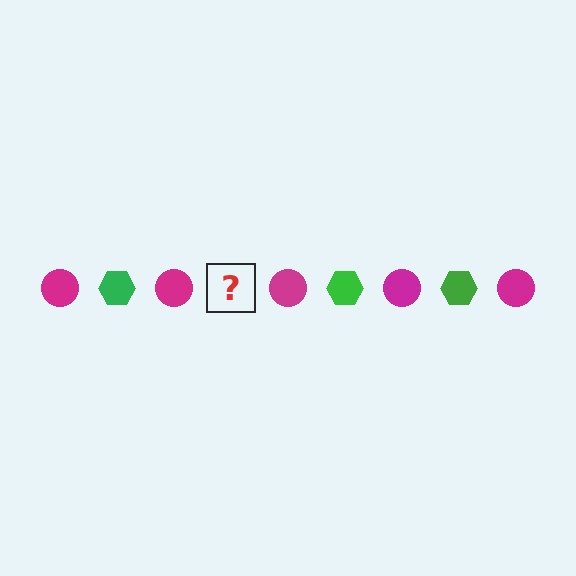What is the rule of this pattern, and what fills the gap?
The rule is that the pattern alternates between magenta circle and green hexagon. The gap should be filled with a green hexagon.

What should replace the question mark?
The question mark should be replaced with a green hexagon.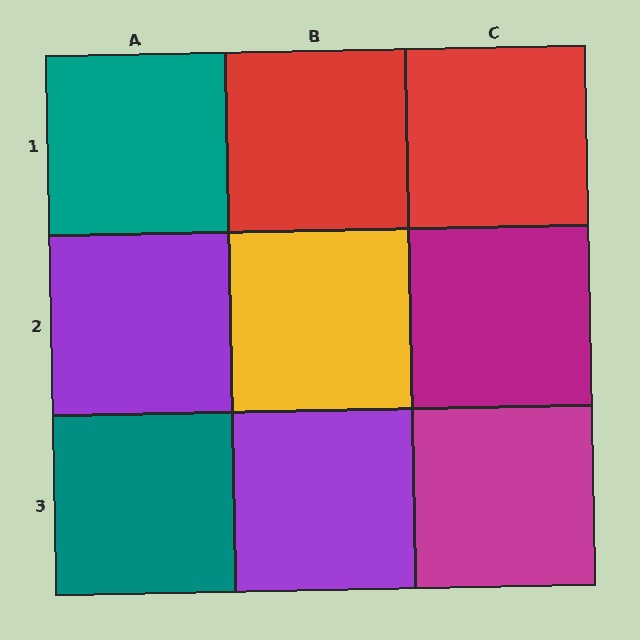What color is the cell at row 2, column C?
Magenta.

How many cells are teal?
2 cells are teal.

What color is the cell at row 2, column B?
Yellow.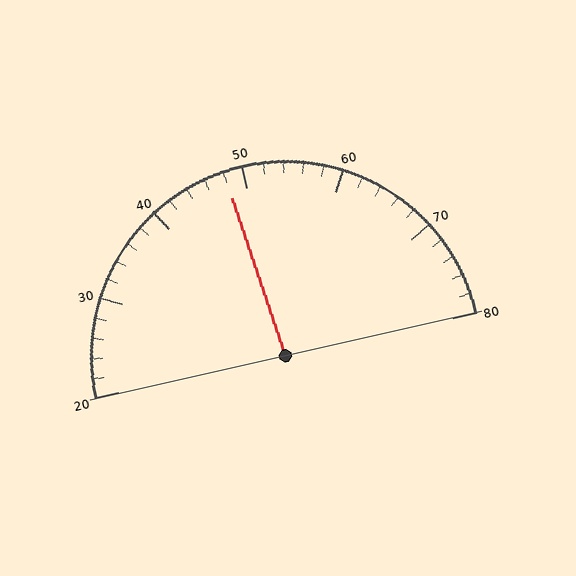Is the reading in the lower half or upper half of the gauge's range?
The reading is in the lower half of the range (20 to 80).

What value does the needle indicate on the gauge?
The needle indicates approximately 48.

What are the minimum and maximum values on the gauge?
The gauge ranges from 20 to 80.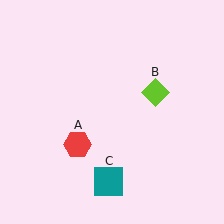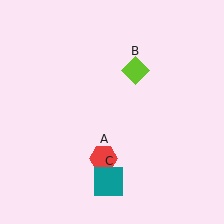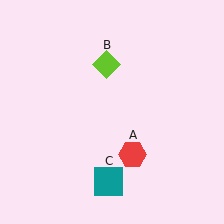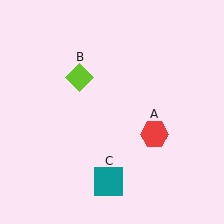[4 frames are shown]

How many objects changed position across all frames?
2 objects changed position: red hexagon (object A), lime diamond (object B).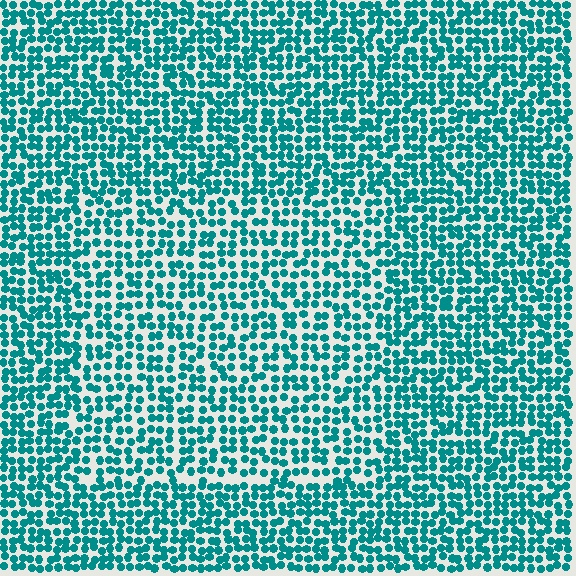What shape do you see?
I see a rectangle.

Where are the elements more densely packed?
The elements are more densely packed outside the rectangle boundary.